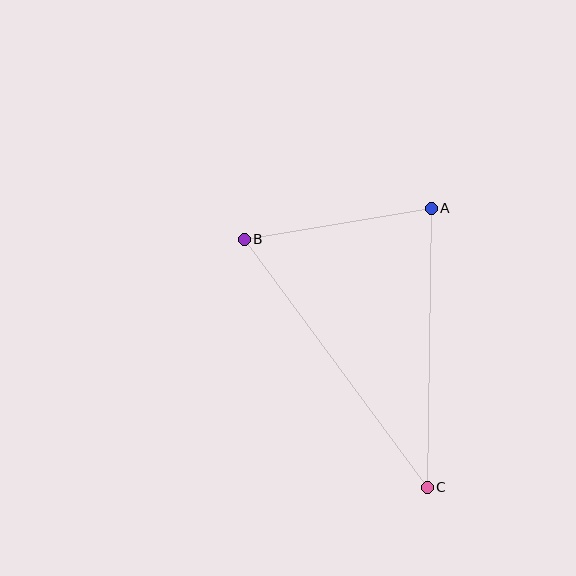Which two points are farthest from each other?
Points B and C are farthest from each other.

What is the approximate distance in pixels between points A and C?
The distance between A and C is approximately 279 pixels.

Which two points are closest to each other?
Points A and B are closest to each other.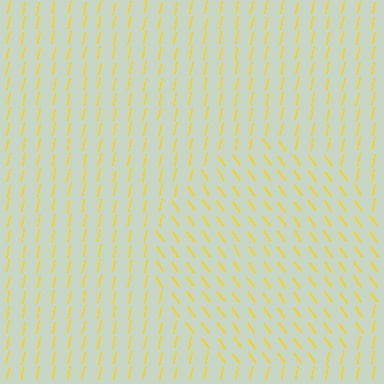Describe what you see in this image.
The image is filled with small yellow line segments. A circle region in the image has lines oriented differently from the surrounding lines, creating a visible texture boundary.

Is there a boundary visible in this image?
Yes, there is a texture boundary formed by a change in line orientation.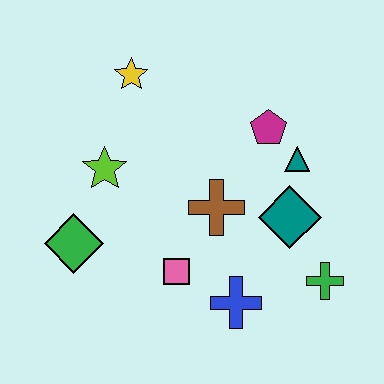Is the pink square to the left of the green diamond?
No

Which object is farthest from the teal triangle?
The green diamond is farthest from the teal triangle.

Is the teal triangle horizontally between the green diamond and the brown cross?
No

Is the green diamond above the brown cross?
No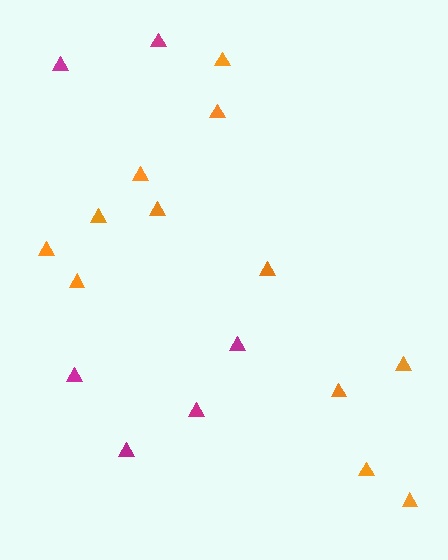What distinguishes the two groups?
There are 2 groups: one group of magenta triangles (6) and one group of orange triangles (12).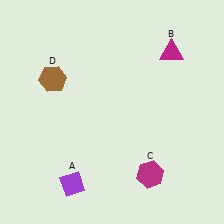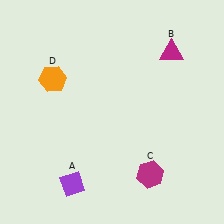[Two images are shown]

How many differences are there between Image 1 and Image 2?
There is 1 difference between the two images.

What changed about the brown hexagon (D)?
In Image 1, D is brown. In Image 2, it changed to orange.